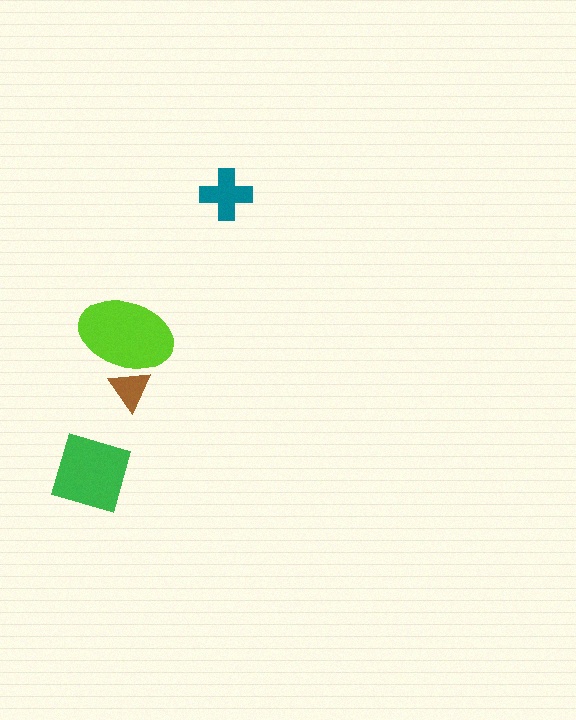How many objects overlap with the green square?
0 objects overlap with the green square.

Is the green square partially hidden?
No, no other shape covers it.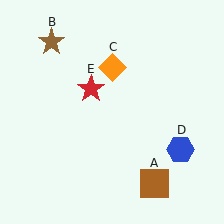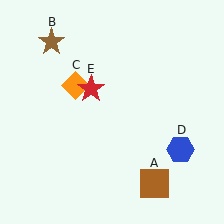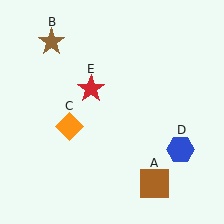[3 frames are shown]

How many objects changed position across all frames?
1 object changed position: orange diamond (object C).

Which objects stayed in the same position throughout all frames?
Brown square (object A) and brown star (object B) and blue hexagon (object D) and red star (object E) remained stationary.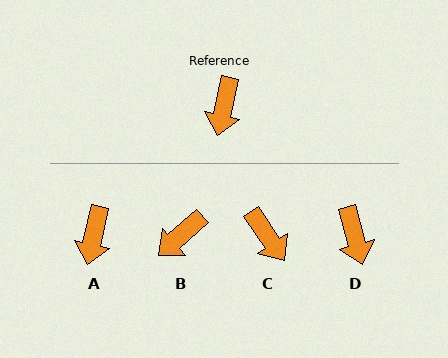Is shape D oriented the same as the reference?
No, it is off by about 27 degrees.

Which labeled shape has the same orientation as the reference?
A.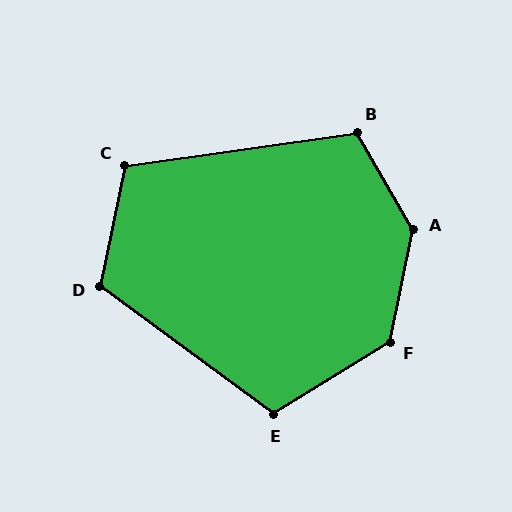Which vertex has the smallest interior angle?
C, at approximately 110 degrees.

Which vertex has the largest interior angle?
A, at approximately 138 degrees.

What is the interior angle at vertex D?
Approximately 115 degrees (obtuse).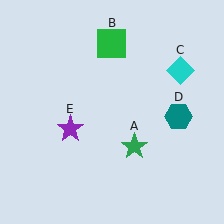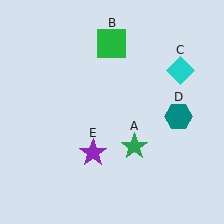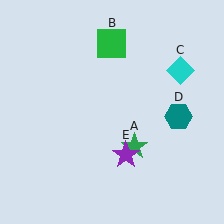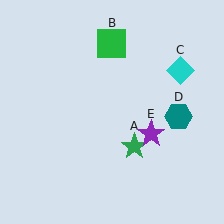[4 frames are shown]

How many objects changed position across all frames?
1 object changed position: purple star (object E).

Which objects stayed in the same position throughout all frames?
Green star (object A) and green square (object B) and cyan diamond (object C) and teal hexagon (object D) remained stationary.